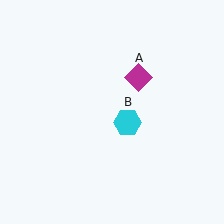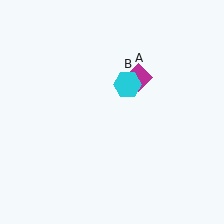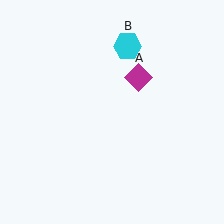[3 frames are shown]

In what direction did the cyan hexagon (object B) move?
The cyan hexagon (object B) moved up.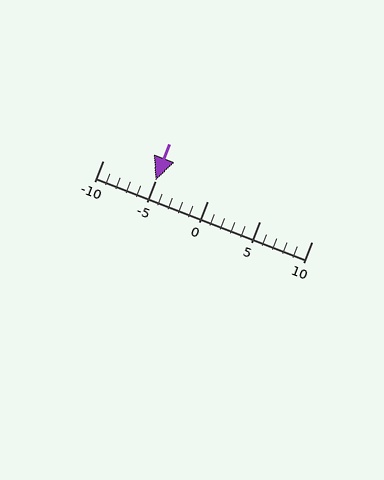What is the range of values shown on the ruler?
The ruler shows values from -10 to 10.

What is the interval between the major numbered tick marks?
The major tick marks are spaced 5 units apart.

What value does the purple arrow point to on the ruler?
The purple arrow points to approximately -5.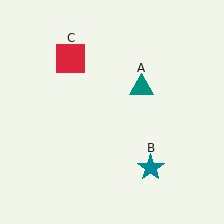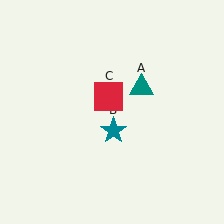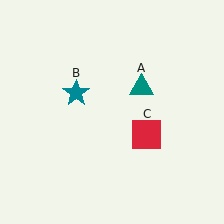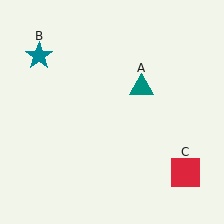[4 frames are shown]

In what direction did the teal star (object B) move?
The teal star (object B) moved up and to the left.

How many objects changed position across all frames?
2 objects changed position: teal star (object B), red square (object C).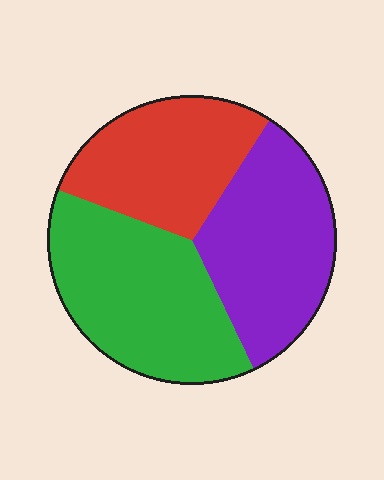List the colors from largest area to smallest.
From largest to smallest: green, purple, red.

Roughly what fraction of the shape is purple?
Purple covers roughly 35% of the shape.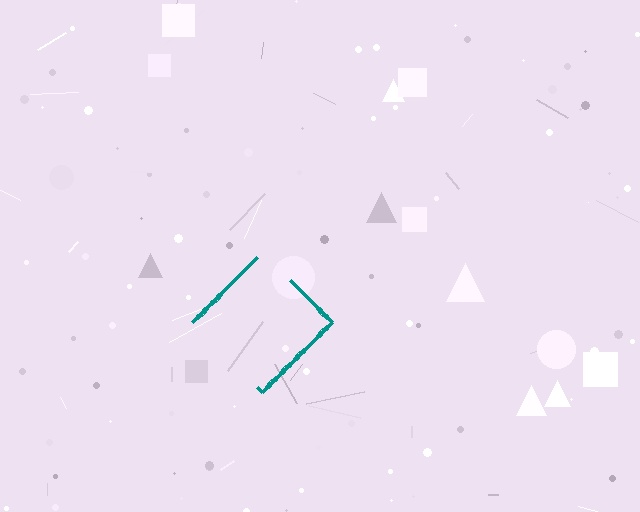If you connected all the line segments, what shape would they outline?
They would outline a diamond.